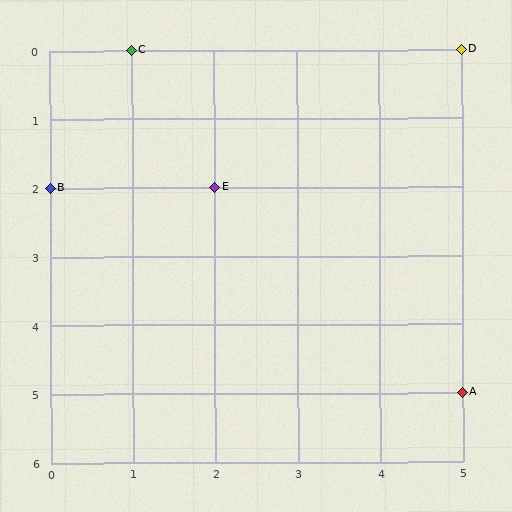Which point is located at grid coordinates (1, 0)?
Point C is at (1, 0).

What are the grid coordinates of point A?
Point A is at grid coordinates (5, 5).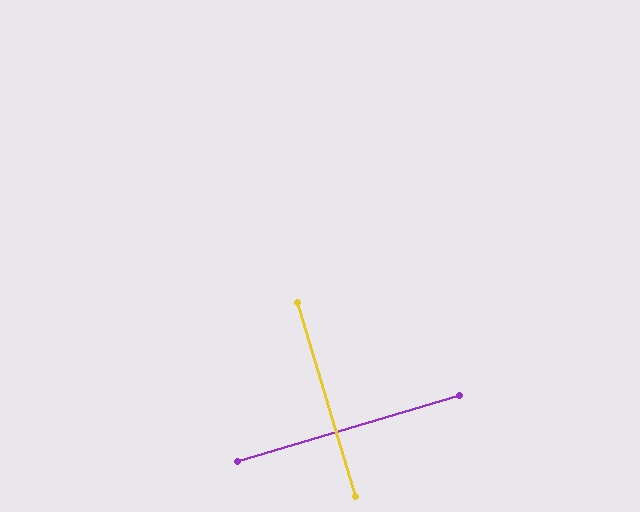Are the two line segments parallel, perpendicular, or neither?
Perpendicular — they meet at approximately 90°.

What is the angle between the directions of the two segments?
Approximately 90 degrees.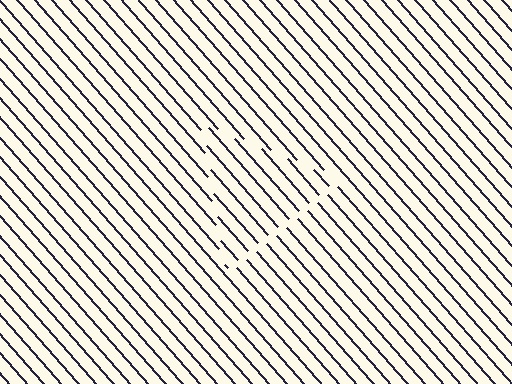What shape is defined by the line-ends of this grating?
An illusory triangle. The interior of the shape contains the same grating, shifted by half a period — the contour is defined by the phase discontinuity where line-ends from the inner and outer gratings abut.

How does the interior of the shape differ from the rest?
The interior of the shape contains the same grating, shifted by half a period — the contour is defined by the phase discontinuity where line-ends from the inner and outer gratings abut.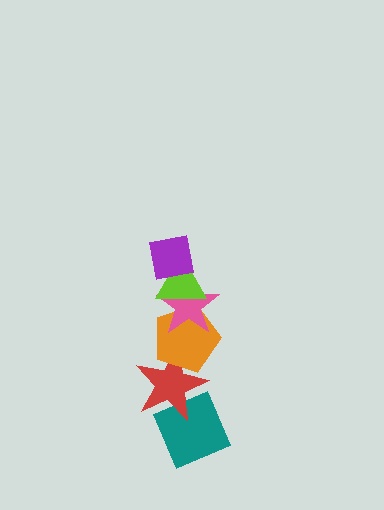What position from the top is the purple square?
The purple square is 1st from the top.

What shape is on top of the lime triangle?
The purple square is on top of the lime triangle.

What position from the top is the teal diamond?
The teal diamond is 6th from the top.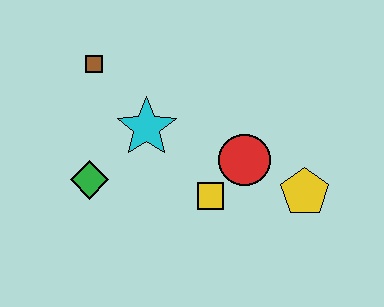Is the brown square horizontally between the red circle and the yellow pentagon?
No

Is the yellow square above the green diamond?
No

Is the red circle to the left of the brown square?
No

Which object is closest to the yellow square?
The red circle is closest to the yellow square.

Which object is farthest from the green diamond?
The yellow pentagon is farthest from the green diamond.